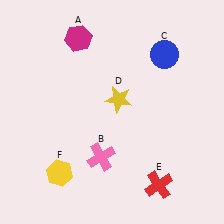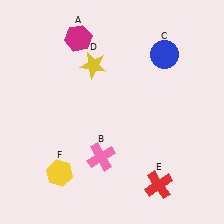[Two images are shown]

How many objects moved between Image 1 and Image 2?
1 object moved between the two images.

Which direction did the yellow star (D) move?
The yellow star (D) moved up.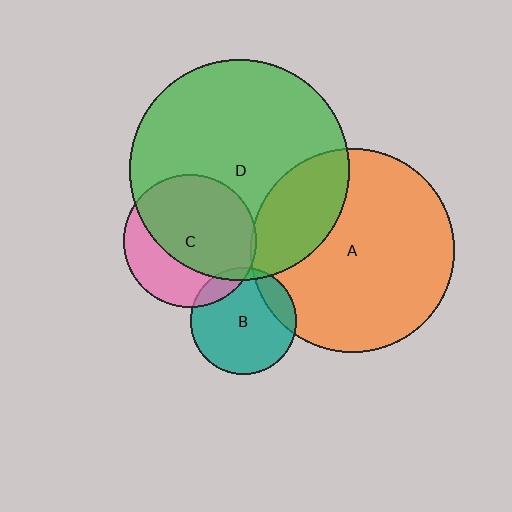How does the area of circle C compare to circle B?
Approximately 1.6 times.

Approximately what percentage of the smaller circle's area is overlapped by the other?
Approximately 5%.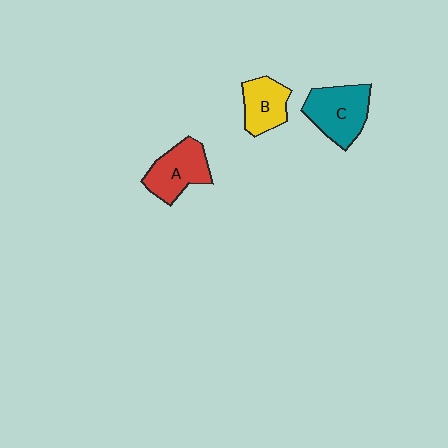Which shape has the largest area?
Shape C (teal).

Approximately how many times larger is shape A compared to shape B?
Approximately 1.3 times.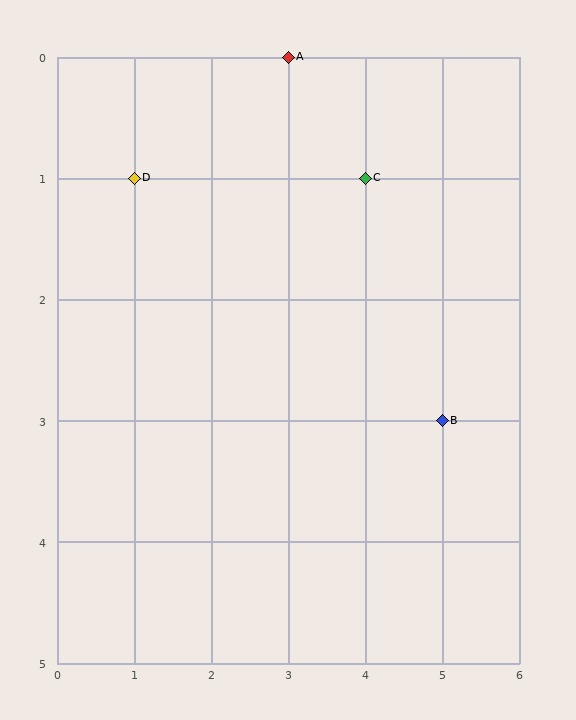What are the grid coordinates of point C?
Point C is at grid coordinates (4, 1).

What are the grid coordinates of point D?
Point D is at grid coordinates (1, 1).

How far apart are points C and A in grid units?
Points C and A are 1 column and 1 row apart (about 1.4 grid units diagonally).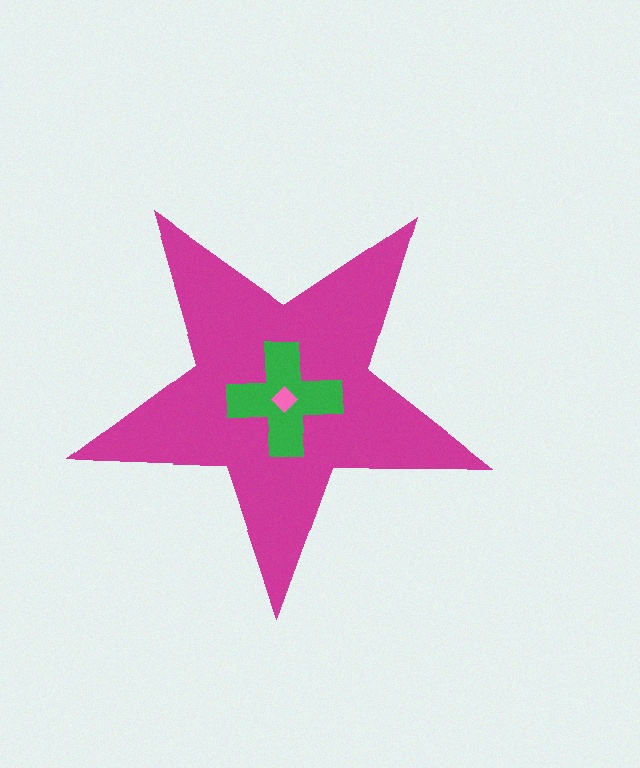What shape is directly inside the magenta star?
The green cross.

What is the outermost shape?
The magenta star.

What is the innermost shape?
The pink diamond.